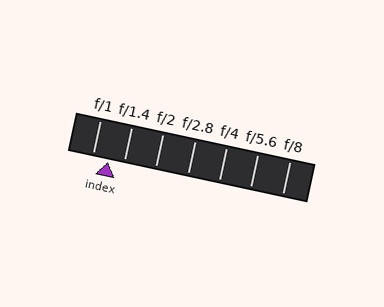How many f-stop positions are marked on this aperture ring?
There are 7 f-stop positions marked.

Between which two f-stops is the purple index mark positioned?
The index mark is between f/1 and f/1.4.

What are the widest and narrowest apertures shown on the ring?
The widest aperture shown is f/1 and the narrowest is f/8.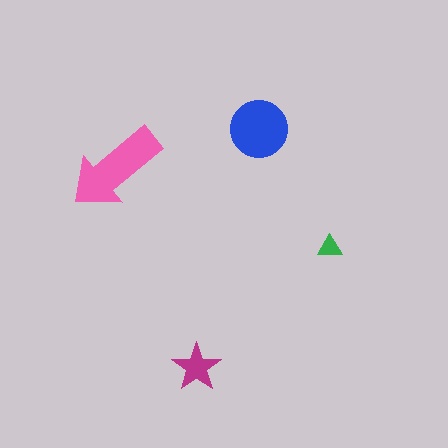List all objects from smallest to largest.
The green triangle, the magenta star, the blue circle, the pink arrow.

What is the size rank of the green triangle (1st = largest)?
4th.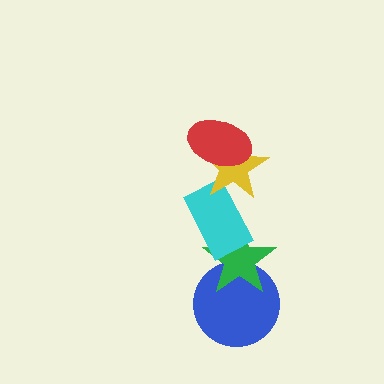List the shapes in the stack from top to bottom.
From top to bottom: the red ellipse, the yellow star, the cyan rectangle, the green star, the blue circle.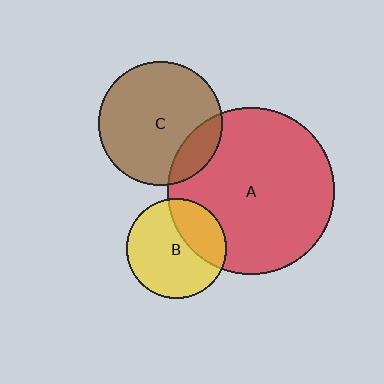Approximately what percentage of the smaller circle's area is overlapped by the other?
Approximately 30%.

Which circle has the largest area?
Circle A (red).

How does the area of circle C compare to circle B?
Approximately 1.5 times.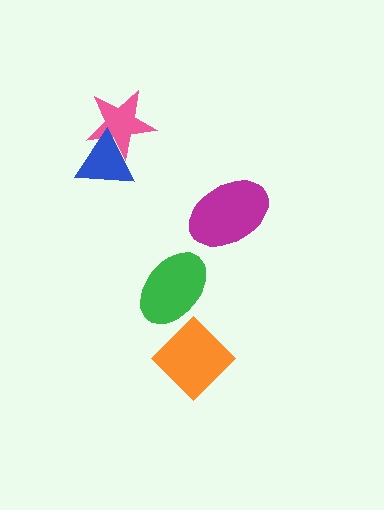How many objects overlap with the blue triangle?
1 object overlaps with the blue triangle.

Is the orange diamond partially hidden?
No, no other shape covers it.